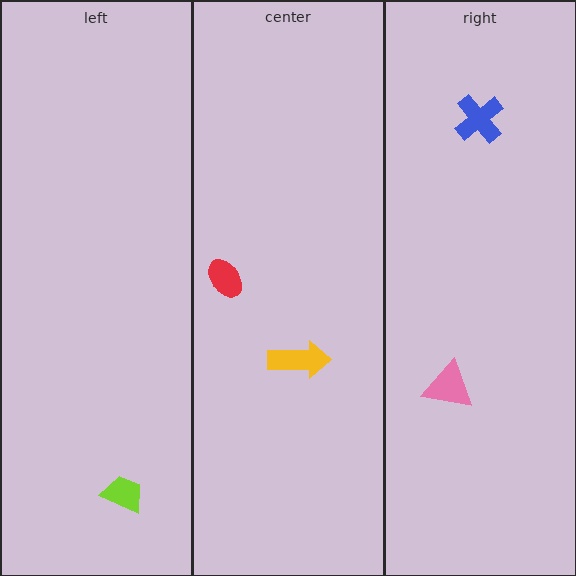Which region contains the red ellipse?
The center region.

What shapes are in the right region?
The pink triangle, the blue cross.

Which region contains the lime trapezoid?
The left region.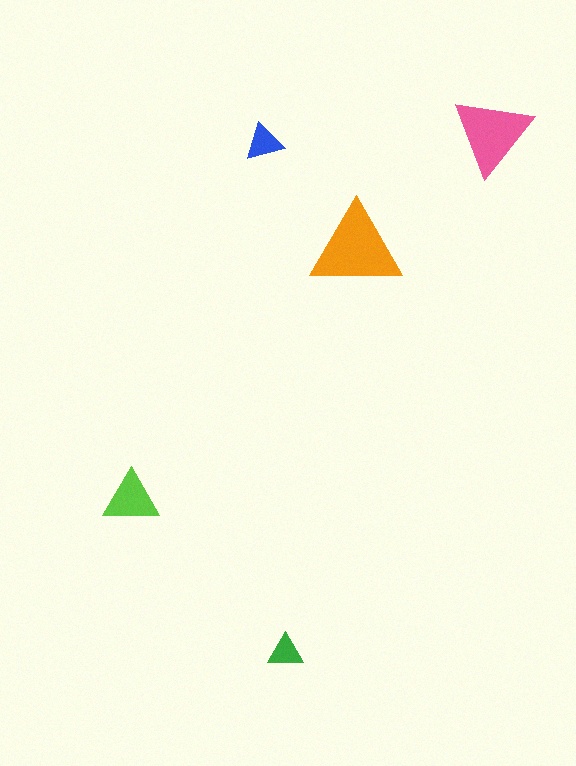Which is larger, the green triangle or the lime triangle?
The lime one.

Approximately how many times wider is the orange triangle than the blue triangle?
About 2.5 times wider.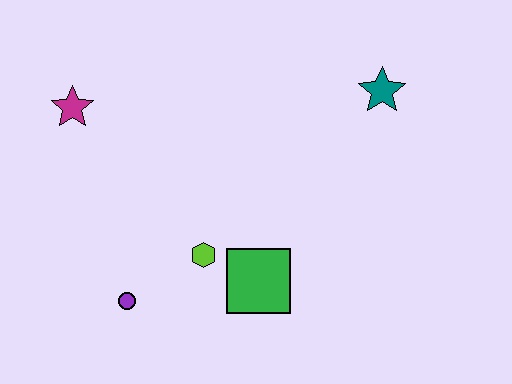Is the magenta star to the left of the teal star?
Yes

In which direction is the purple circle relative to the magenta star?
The purple circle is below the magenta star.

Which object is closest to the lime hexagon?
The green square is closest to the lime hexagon.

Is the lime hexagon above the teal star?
No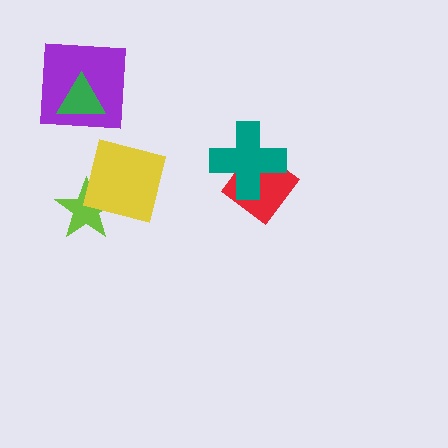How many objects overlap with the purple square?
1 object overlaps with the purple square.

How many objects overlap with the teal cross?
1 object overlaps with the teal cross.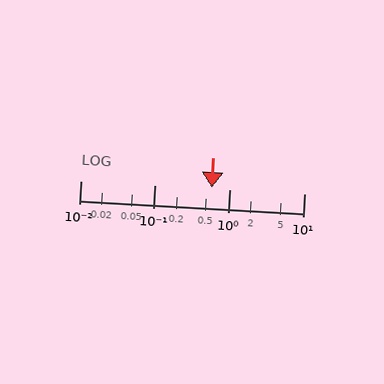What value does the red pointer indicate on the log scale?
The pointer indicates approximately 0.57.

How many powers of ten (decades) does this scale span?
The scale spans 3 decades, from 0.01 to 10.